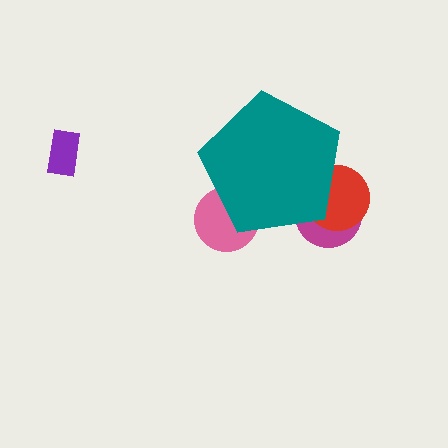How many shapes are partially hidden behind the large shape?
3 shapes are partially hidden.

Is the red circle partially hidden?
Yes, the red circle is partially hidden behind the teal pentagon.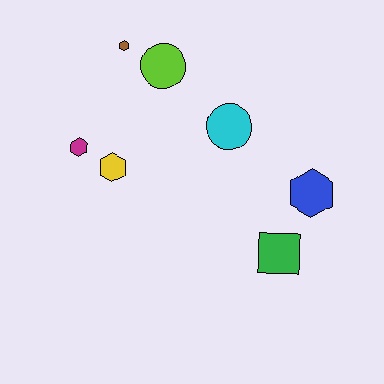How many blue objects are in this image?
There is 1 blue object.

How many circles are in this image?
There are 2 circles.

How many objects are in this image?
There are 7 objects.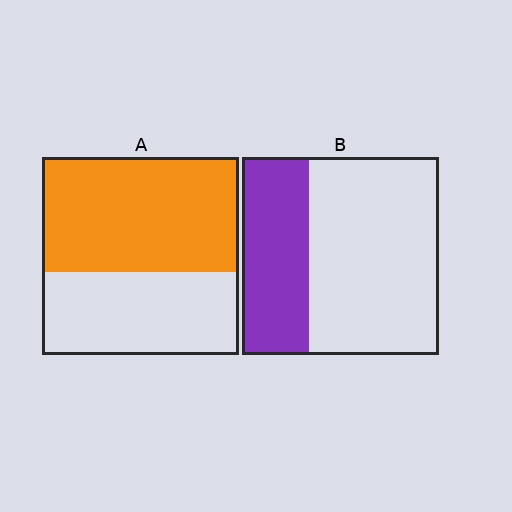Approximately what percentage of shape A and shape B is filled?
A is approximately 60% and B is approximately 35%.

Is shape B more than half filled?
No.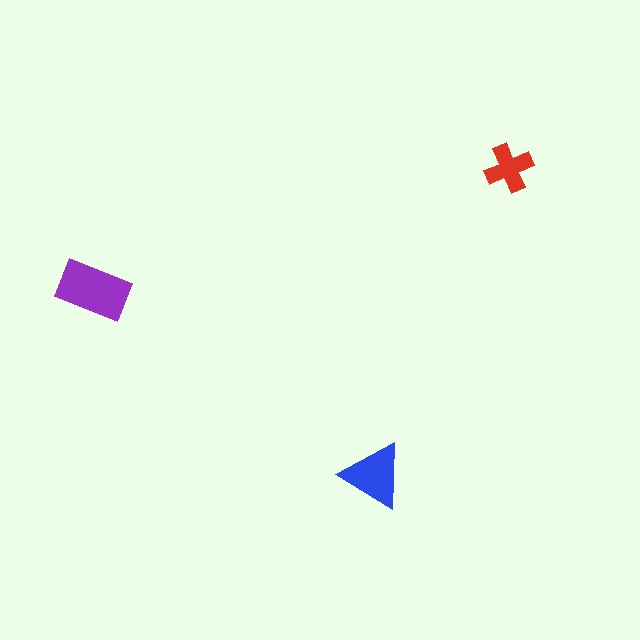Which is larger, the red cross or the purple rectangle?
The purple rectangle.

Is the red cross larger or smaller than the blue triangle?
Smaller.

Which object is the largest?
The purple rectangle.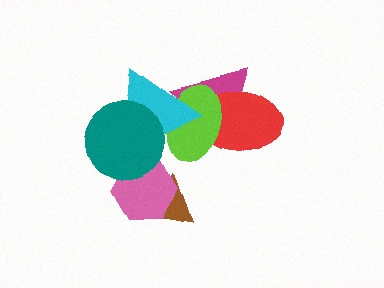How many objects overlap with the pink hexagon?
2 objects overlap with the pink hexagon.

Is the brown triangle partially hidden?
Yes, it is partially covered by another shape.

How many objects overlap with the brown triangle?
1 object overlaps with the brown triangle.